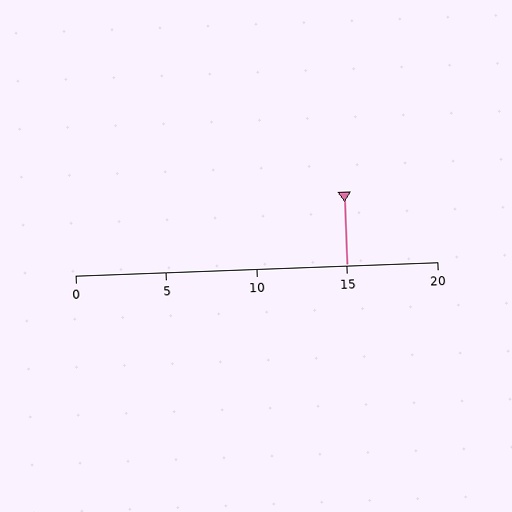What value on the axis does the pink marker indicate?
The marker indicates approximately 15.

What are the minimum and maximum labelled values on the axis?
The axis runs from 0 to 20.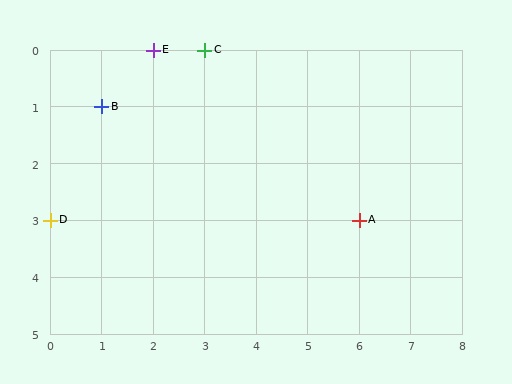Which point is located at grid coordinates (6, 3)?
Point A is at (6, 3).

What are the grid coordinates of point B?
Point B is at grid coordinates (1, 1).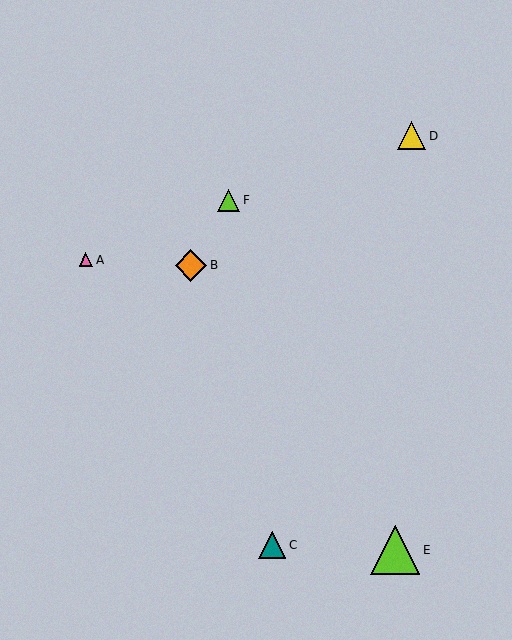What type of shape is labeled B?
Shape B is an orange diamond.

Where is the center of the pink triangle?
The center of the pink triangle is at (86, 260).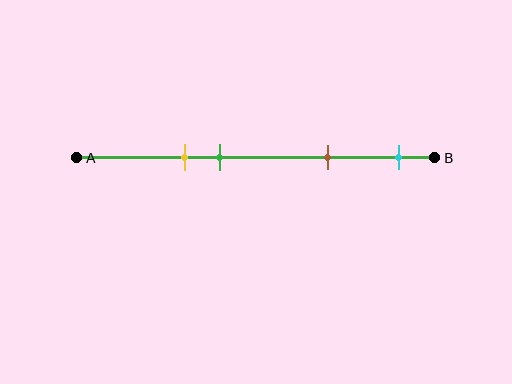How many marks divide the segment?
There are 4 marks dividing the segment.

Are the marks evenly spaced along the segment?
No, the marks are not evenly spaced.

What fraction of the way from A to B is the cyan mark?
The cyan mark is approximately 90% (0.9) of the way from A to B.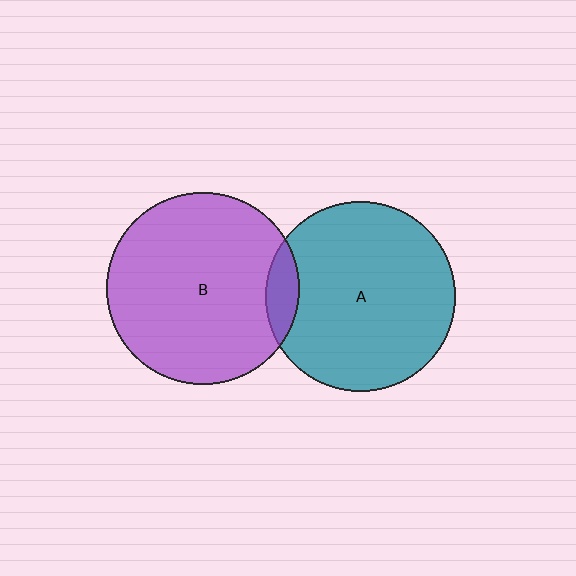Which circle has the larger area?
Circle B (purple).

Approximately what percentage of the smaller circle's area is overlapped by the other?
Approximately 10%.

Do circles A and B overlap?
Yes.